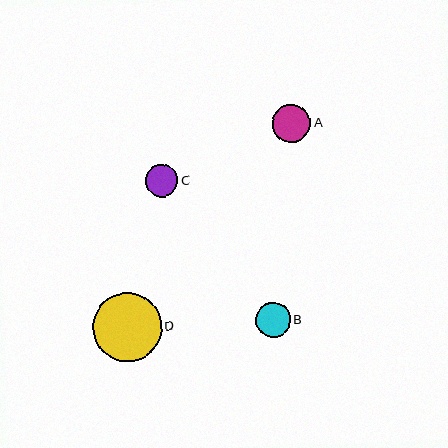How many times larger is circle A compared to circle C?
Circle A is approximately 1.2 times the size of circle C.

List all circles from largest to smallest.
From largest to smallest: D, A, B, C.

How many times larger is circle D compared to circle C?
Circle D is approximately 2.1 times the size of circle C.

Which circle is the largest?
Circle D is the largest with a size of approximately 69 pixels.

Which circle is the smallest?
Circle C is the smallest with a size of approximately 33 pixels.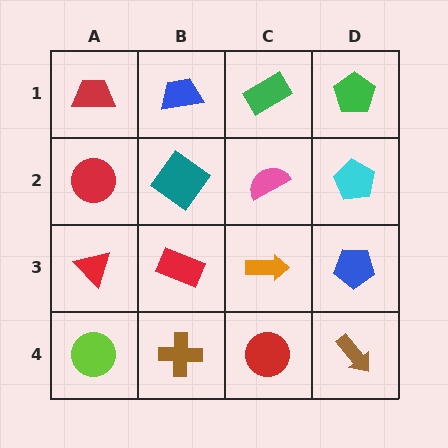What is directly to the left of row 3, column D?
An orange arrow.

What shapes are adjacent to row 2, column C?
A green rectangle (row 1, column C), an orange arrow (row 3, column C), a teal diamond (row 2, column B), a cyan pentagon (row 2, column D).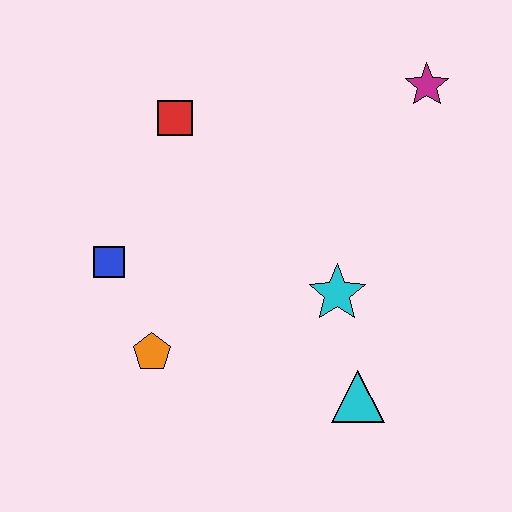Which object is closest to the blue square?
The orange pentagon is closest to the blue square.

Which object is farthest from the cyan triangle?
The red square is farthest from the cyan triangle.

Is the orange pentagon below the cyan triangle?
No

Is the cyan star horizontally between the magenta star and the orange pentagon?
Yes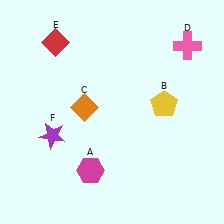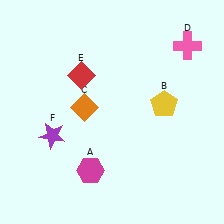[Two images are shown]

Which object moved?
The red diamond (E) moved down.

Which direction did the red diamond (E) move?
The red diamond (E) moved down.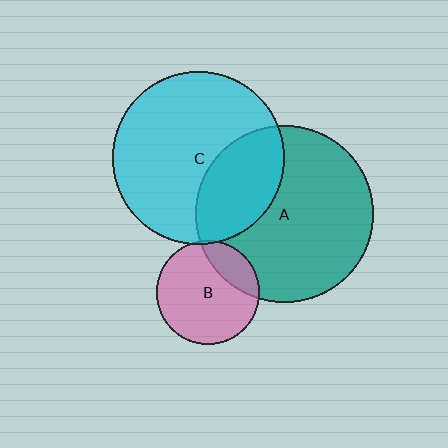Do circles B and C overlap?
Yes.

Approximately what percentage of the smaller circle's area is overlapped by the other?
Approximately 5%.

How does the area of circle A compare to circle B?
Approximately 2.9 times.